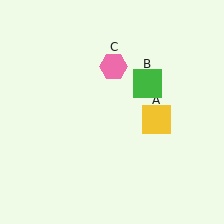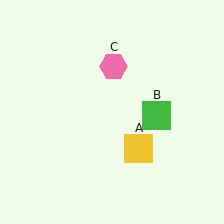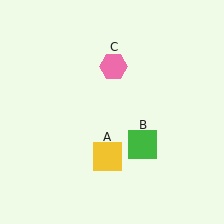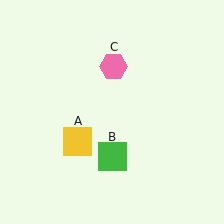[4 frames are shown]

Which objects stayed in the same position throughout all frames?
Pink hexagon (object C) remained stationary.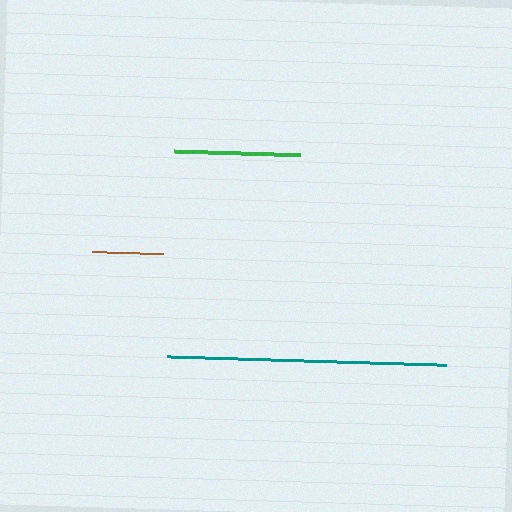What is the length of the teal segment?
The teal segment is approximately 279 pixels long.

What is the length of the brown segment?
The brown segment is approximately 71 pixels long.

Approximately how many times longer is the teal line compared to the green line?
The teal line is approximately 2.2 times the length of the green line.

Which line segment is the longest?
The teal line is the longest at approximately 279 pixels.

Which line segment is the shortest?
The brown line is the shortest at approximately 71 pixels.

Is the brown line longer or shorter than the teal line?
The teal line is longer than the brown line.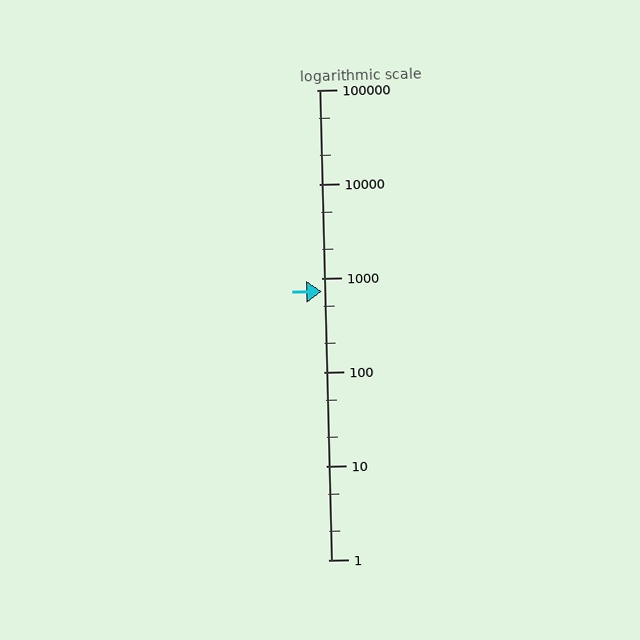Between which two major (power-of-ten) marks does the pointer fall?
The pointer is between 100 and 1000.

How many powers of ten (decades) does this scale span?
The scale spans 5 decades, from 1 to 100000.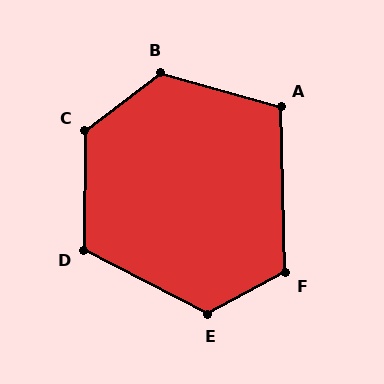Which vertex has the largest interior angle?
C, at approximately 128 degrees.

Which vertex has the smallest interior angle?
A, at approximately 107 degrees.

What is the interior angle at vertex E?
Approximately 124 degrees (obtuse).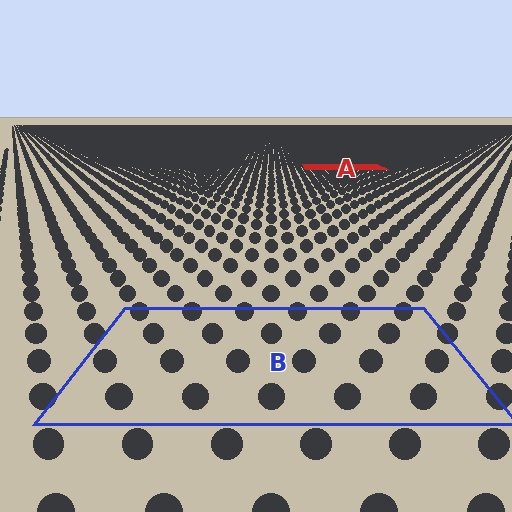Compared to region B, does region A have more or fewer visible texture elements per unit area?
Region A has more texture elements per unit area — they are packed more densely because it is farther away.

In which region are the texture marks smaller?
The texture marks are smaller in region A, because it is farther away.